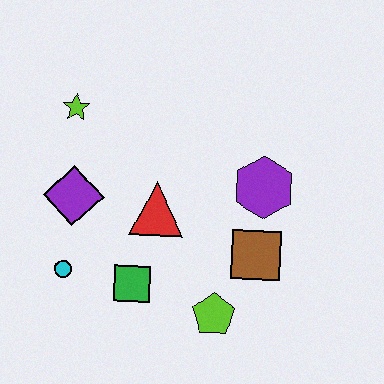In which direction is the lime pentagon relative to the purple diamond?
The lime pentagon is to the right of the purple diamond.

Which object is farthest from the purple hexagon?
The cyan circle is farthest from the purple hexagon.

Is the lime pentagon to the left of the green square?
No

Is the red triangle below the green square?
No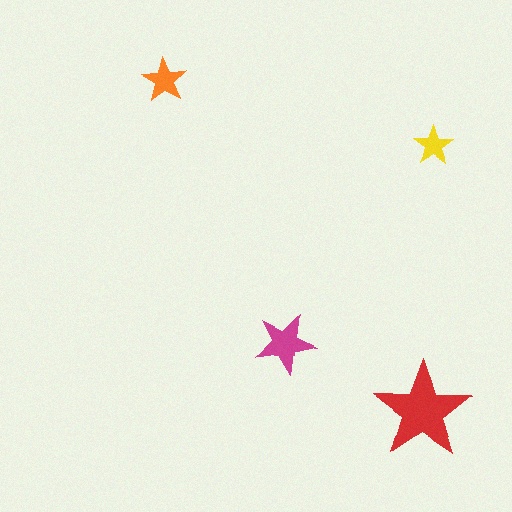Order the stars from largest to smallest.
the red one, the magenta one, the orange one, the yellow one.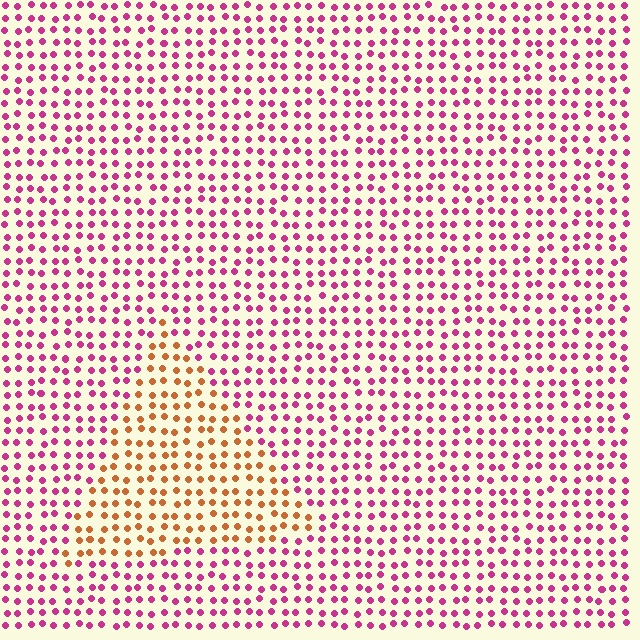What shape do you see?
I see a triangle.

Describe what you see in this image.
The image is filled with small magenta elements in a uniform arrangement. A triangle-shaped region is visible where the elements are tinted to a slightly different hue, forming a subtle color boundary.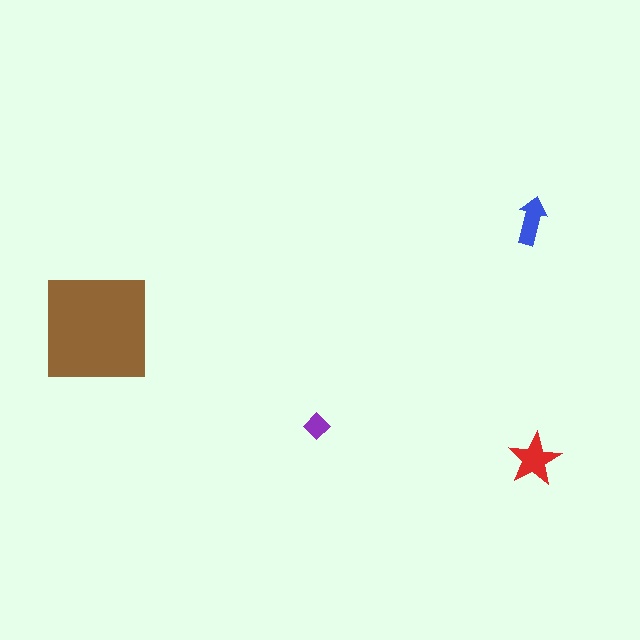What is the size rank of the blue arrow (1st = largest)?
3rd.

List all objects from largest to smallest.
The brown square, the red star, the blue arrow, the purple diamond.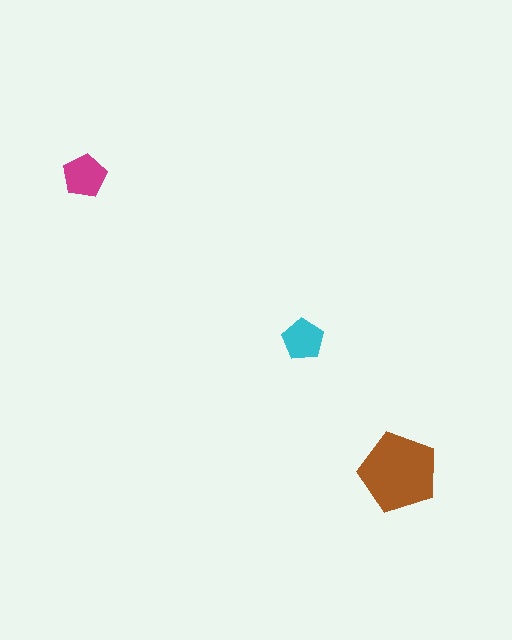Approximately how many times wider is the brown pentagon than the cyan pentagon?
About 2 times wider.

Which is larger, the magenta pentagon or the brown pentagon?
The brown one.